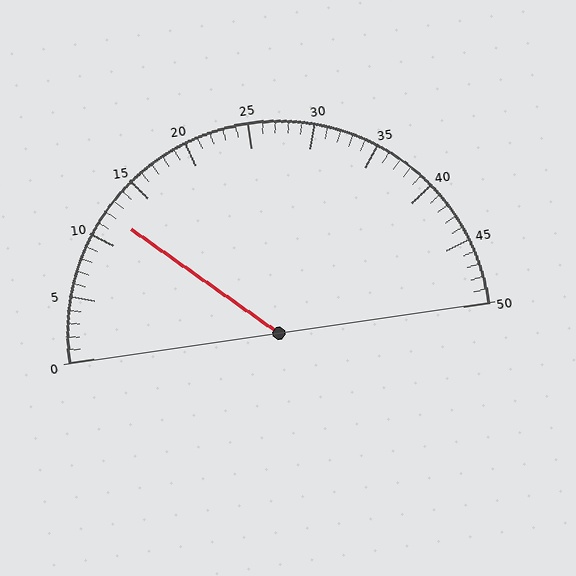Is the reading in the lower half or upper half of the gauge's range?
The reading is in the lower half of the range (0 to 50).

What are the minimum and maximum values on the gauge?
The gauge ranges from 0 to 50.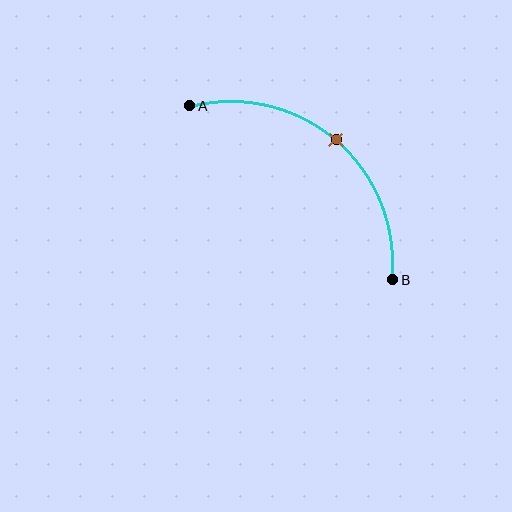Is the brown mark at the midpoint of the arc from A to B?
Yes. The brown mark lies on the arc at equal arc-length from both A and B — it is the arc midpoint.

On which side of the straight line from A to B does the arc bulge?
The arc bulges above and to the right of the straight line connecting A and B.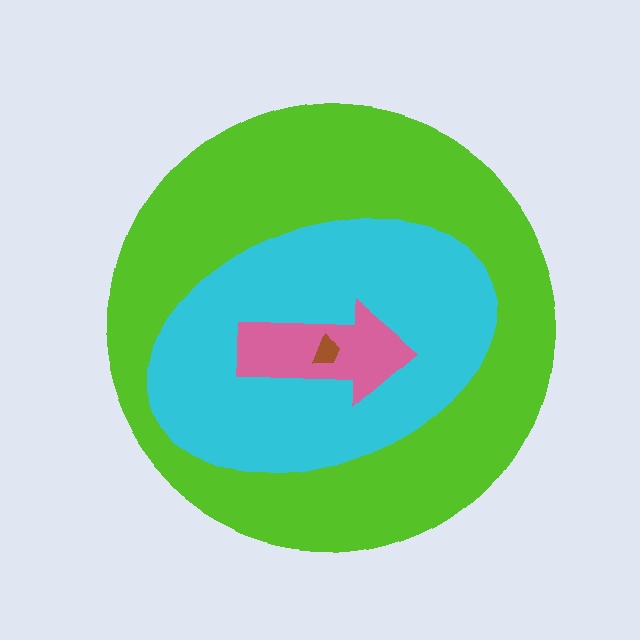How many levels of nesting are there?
4.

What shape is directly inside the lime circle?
The cyan ellipse.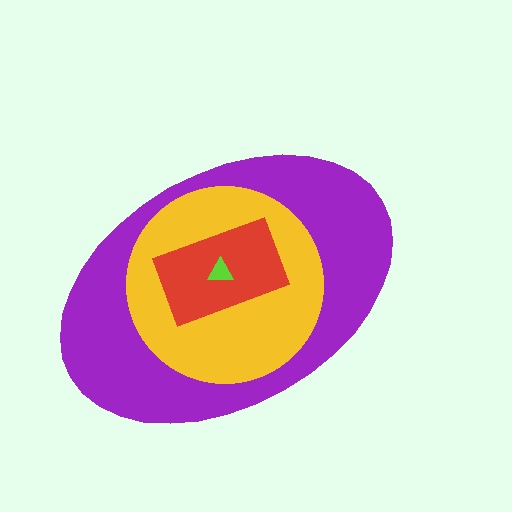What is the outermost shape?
The purple ellipse.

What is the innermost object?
The lime triangle.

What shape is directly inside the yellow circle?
The red rectangle.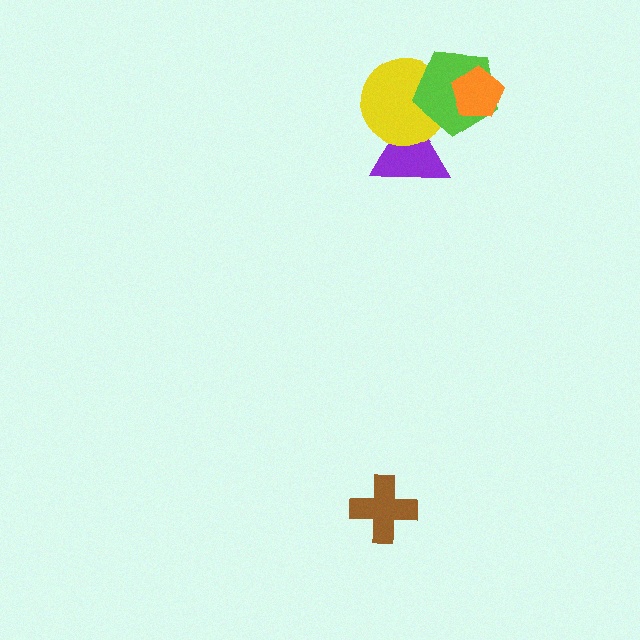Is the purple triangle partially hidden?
Yes, it is partially covered by another shape.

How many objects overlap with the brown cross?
0 objects overlap with the brown cross.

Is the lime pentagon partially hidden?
Yes, it is partially covered by another shape.